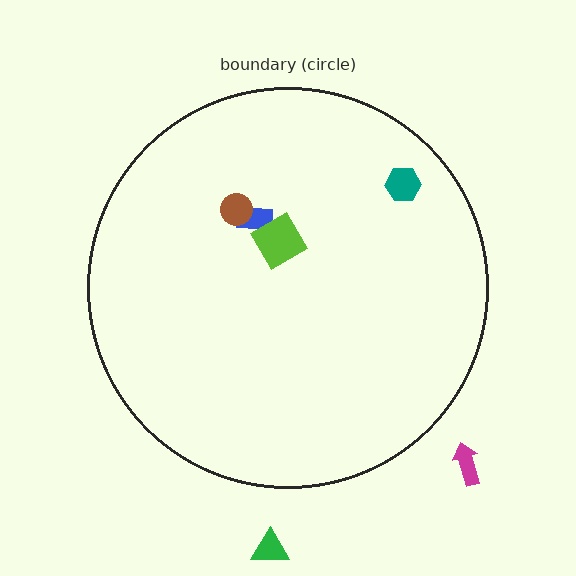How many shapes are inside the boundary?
4 inside, 2 outside.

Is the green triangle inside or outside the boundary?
Outside.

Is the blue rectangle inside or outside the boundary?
Inside.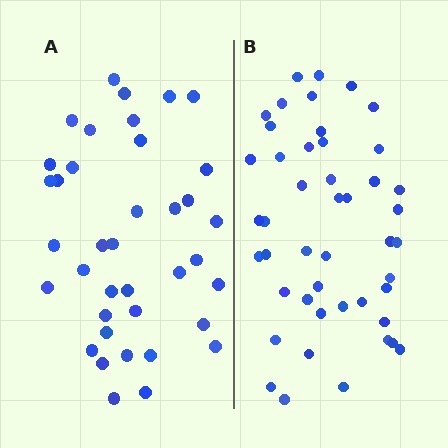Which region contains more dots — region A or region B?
Region B (the right region) has more dots.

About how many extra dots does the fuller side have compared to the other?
Region B has roughly 8 or so more dots than region A.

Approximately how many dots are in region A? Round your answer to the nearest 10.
About 40 dots. (The exact count is 38, which rounds to 40.)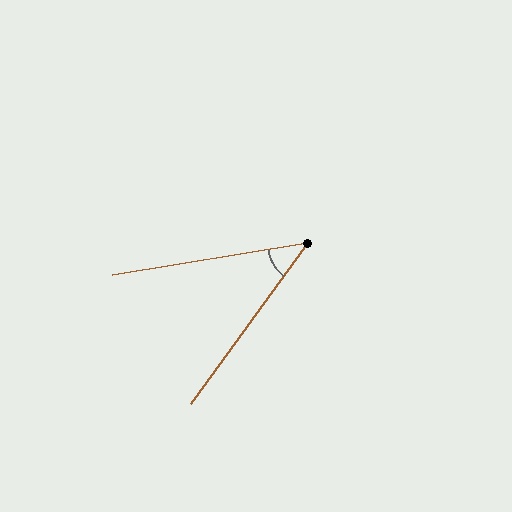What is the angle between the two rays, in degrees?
Approximately 45 degrees.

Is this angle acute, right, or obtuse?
It is acute.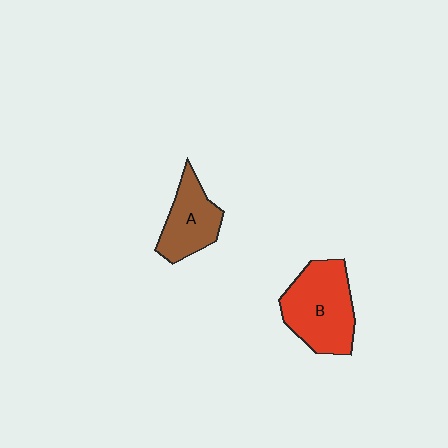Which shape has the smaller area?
Shape A (brown).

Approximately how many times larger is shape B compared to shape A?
Approximately 1.5 times.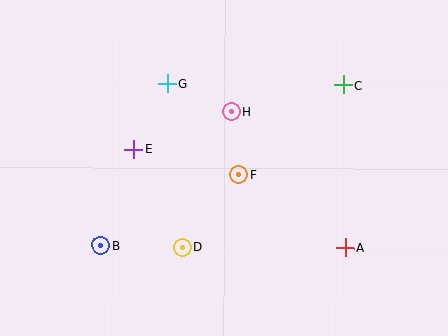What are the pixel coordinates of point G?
Point G is at (167, 83).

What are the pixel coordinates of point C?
Point C is at (343, 85).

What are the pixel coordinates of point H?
Point H is at (231, 112).